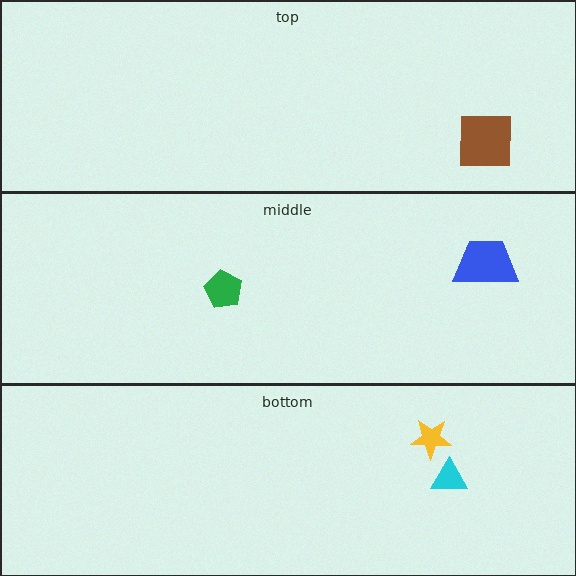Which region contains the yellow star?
The bottom region.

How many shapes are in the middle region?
2.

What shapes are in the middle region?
The blue trapezoid, the green pentagon.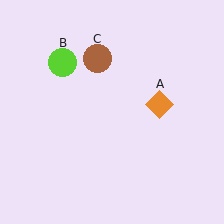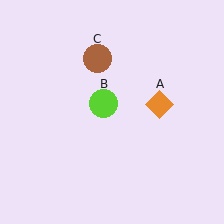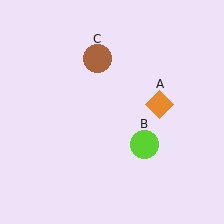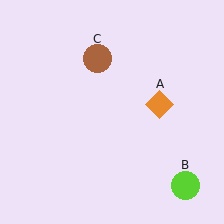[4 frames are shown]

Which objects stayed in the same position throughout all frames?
Orange diamond (object A) and brown circle (object C) remained stationary.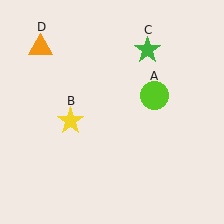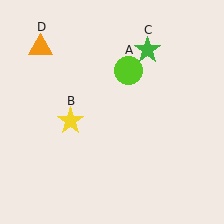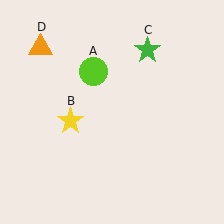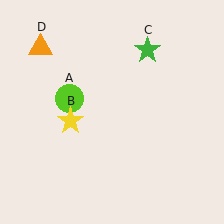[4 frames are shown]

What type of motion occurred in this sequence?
The lime circle (object A) rotated counterclockwise around the center of the scene.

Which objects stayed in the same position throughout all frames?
Yellow star (object B) and green star (object C) and orange triangle (object D) remained stationary.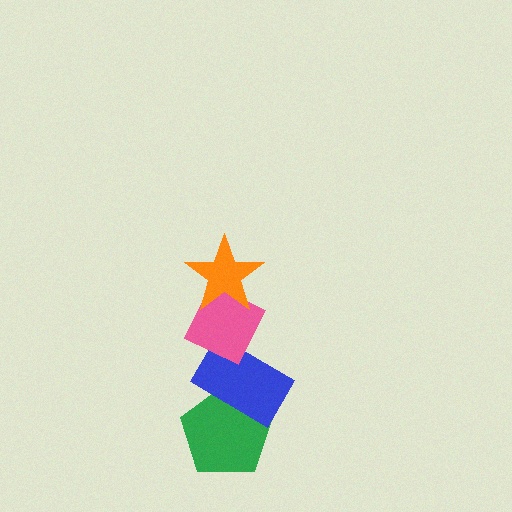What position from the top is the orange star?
The orange star is 1st from the top.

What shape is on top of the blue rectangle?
The pink diamond is on top of the blue rectangle.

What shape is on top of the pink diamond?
The orange star is on top of the pink diamond.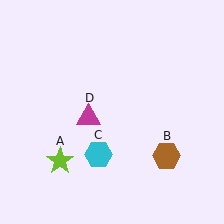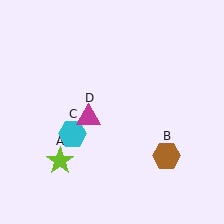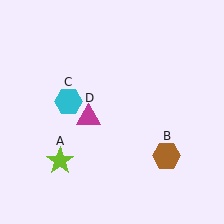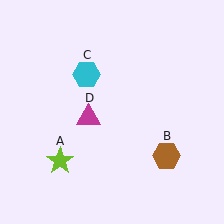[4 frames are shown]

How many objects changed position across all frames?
1 object changed position: cyan hexagon (object C).